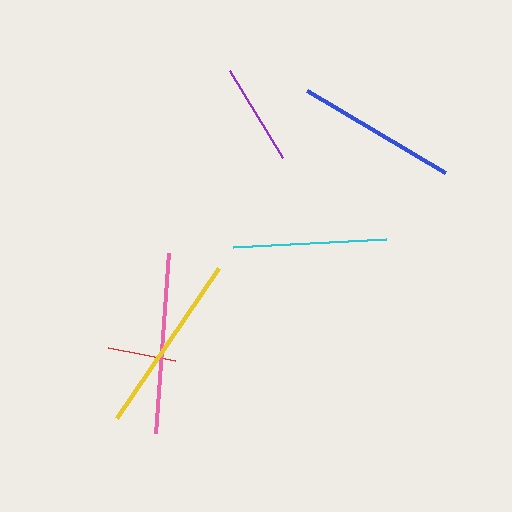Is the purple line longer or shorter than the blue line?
The blue line is longer than the purple line.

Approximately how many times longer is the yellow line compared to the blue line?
The yellow line is approximately 1.1 times the length of the blue line.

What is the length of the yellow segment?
The yellow segment is approximately 181 pixels long.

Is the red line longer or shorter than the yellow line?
The yellow line is longer than the red line.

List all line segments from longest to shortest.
From longest to shortest: yellow, pink, blue, cyan, purple, red.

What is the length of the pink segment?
The pink segment is approximately 180 pixels long.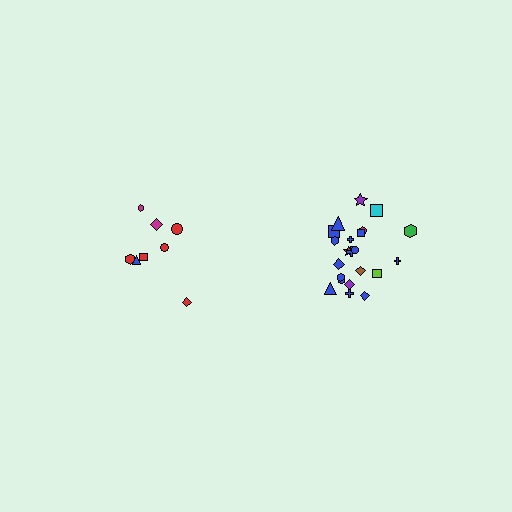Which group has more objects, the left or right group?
The right group.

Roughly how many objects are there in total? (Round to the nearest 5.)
Roughly 30 objects in total.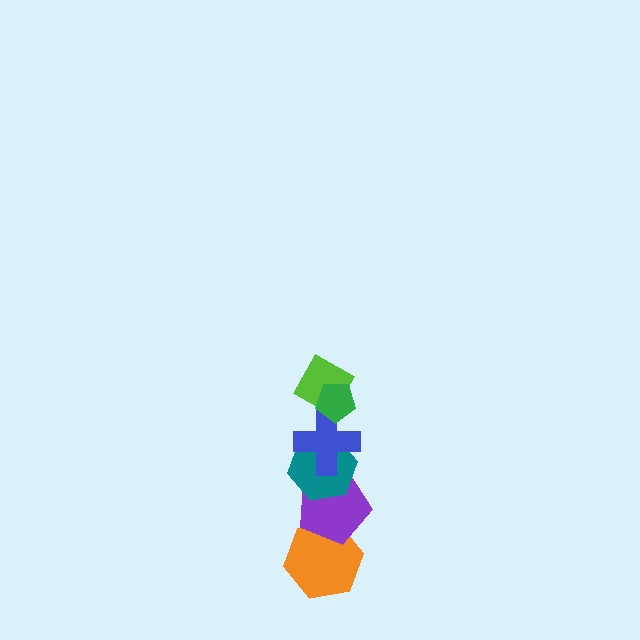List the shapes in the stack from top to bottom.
From top to bottom: the green pentagon, the lime diamond, the blue cross, the teal hexagon, the purple pentagon, the orange hexagon.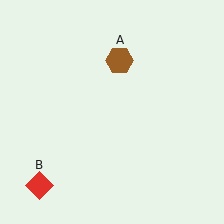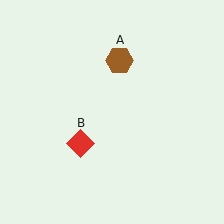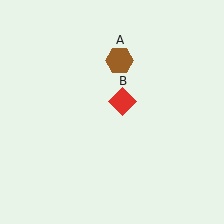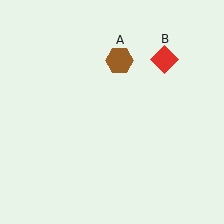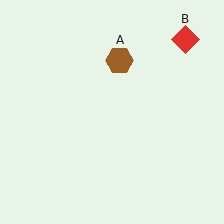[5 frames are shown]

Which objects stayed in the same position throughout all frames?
Brown hexagon (object A) remained stationary.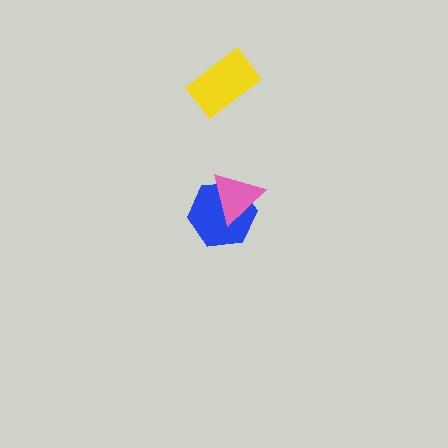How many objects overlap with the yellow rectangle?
0 objects overlap with the yellow rectangle.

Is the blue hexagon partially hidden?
Yes, it is partially covered by another shape.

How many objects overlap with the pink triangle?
1 object overlaps with the pink triangle.